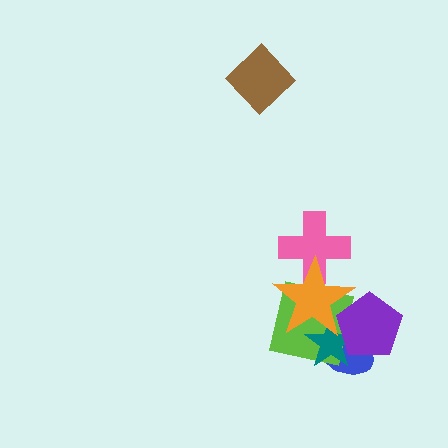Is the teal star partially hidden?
Yes, it is partially covered by another shape.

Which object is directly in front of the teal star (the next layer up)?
The purple pentagon is directly in front of the teal star.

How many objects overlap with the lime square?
5 objects overlap with the lime square.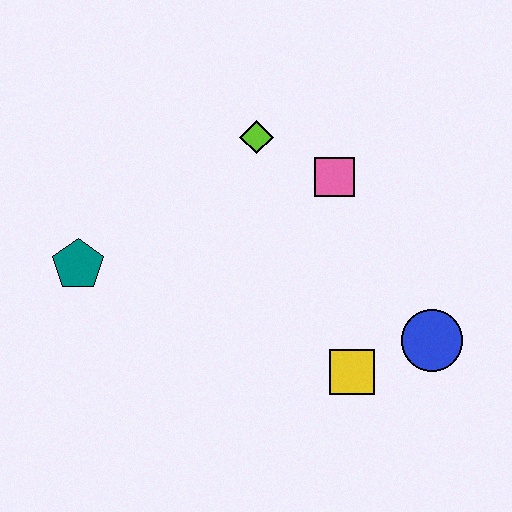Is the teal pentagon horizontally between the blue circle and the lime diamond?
No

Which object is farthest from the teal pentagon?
The blue circle is farthest from the teal pentagon.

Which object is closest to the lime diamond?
The pink square is closest to the lime diamond.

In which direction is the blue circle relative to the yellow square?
The blue circle is to the right of the yellow square.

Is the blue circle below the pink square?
Yes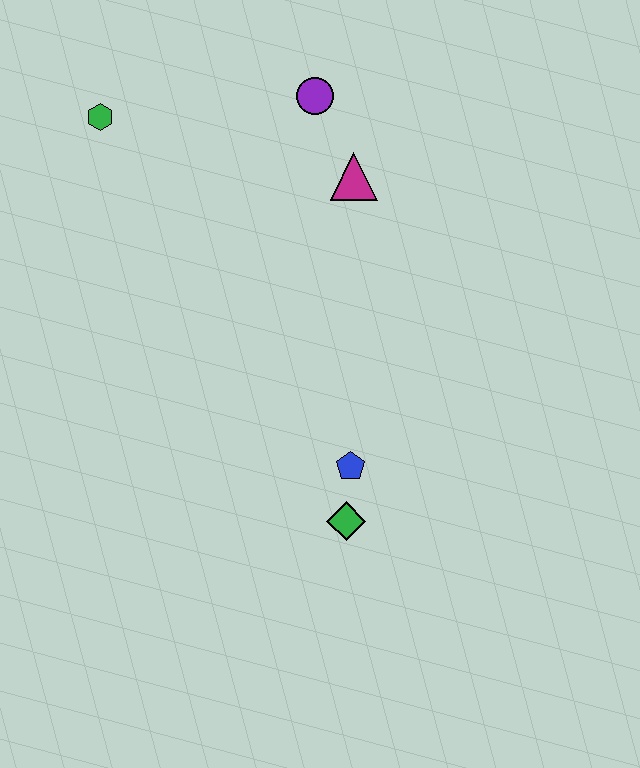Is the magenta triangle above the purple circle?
No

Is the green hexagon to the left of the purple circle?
Yes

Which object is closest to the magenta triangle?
The purple circle is closest to the magenta triangle.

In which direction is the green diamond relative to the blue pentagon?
The green diamond is below the blue pentagon.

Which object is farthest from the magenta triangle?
The green diamond is farthest from the magenta triangle.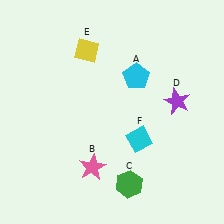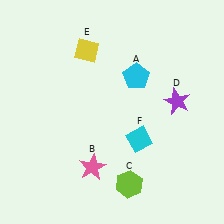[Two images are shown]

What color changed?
The hexagon (C) changed from green in Image 1 to lime in Image 2.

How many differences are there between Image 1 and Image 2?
There is 1 difference between the two images.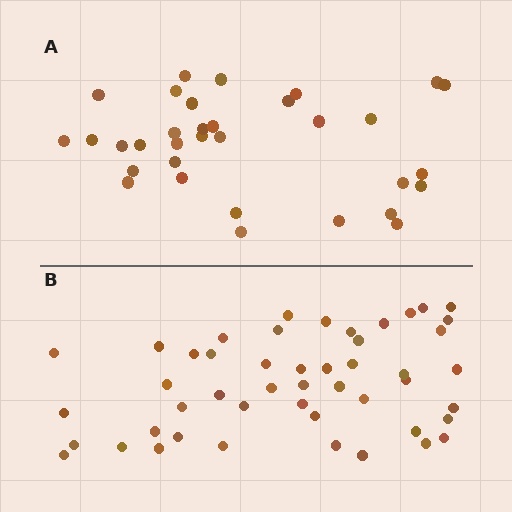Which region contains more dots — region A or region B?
Region B (the bottom region) has more dots.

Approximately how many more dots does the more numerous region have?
Region B has approximately 15 more dots than region A.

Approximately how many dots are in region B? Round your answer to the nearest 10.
About 50 dots. (The exact count is 48, which rounds to 50.)